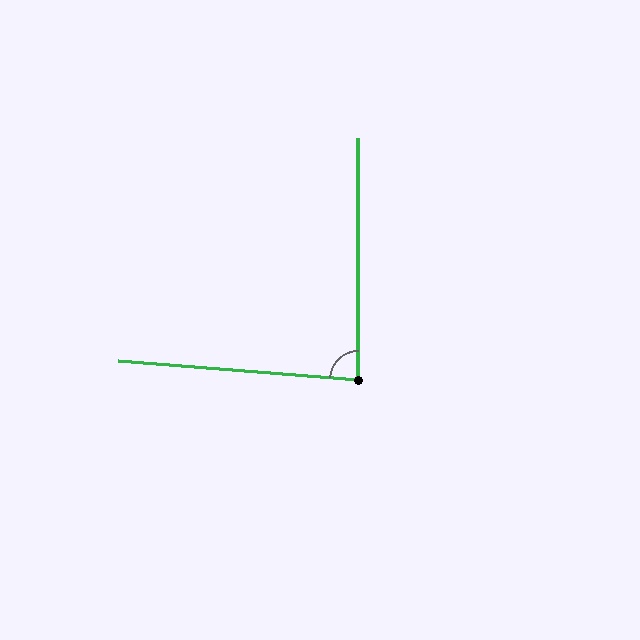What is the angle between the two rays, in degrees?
Approximately 85 degrees.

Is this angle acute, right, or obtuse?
It is approximately a right angle.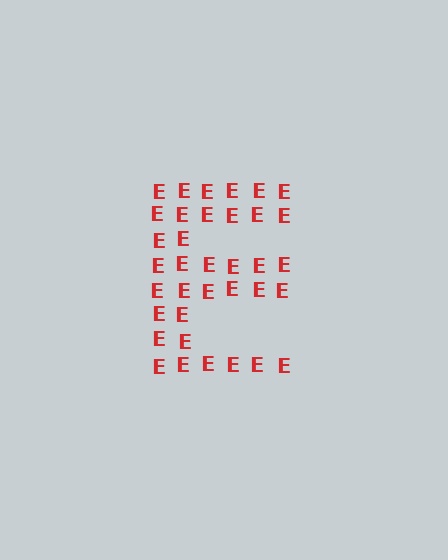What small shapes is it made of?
It is made of small letter E's.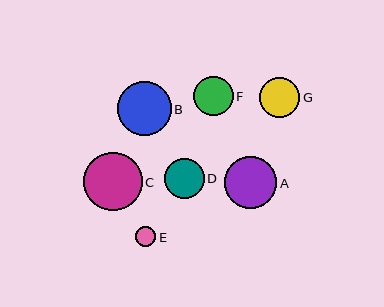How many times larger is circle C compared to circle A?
Circle C is approximately 1.1 times the size of circle A.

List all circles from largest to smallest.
From largest to smallest: C, B, A, G, D, F, E.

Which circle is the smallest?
Circle E is the smallest with a size of approximately 20 pixels.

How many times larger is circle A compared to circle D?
Circle A is approximately 1.3 times the size of circle D.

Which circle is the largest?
Circle C is the largest with a size of approximately 58 pixels.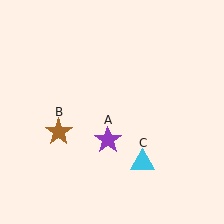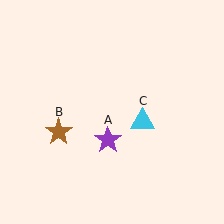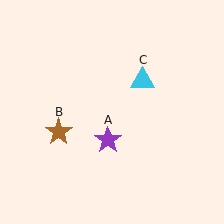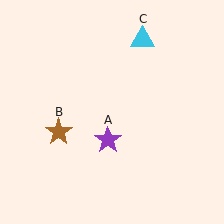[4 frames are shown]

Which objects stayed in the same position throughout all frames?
Purple star (object A) and brown star (object B) remained stationary.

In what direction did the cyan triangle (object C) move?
The cyan triangle (object C) moved up.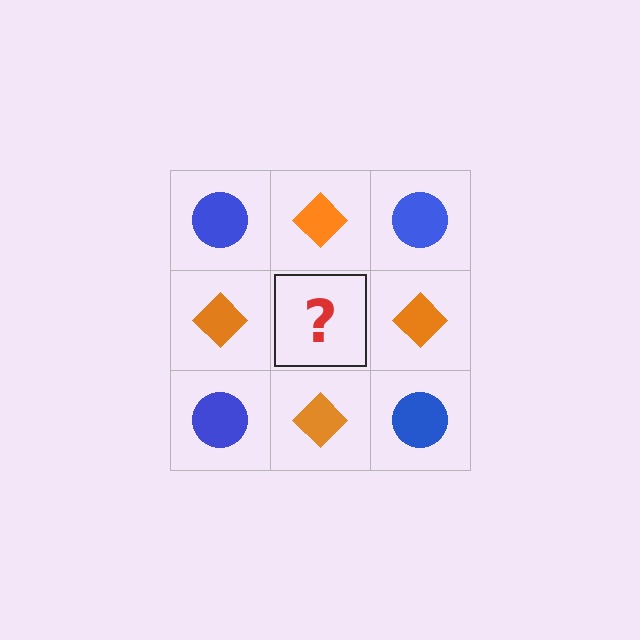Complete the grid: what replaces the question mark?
The question mark should be replaced with a blue circle.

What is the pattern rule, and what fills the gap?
The rule is that it alternates blue circle and orange diamond in a checkerboard pattern. The gap should be filled with a blue circle.